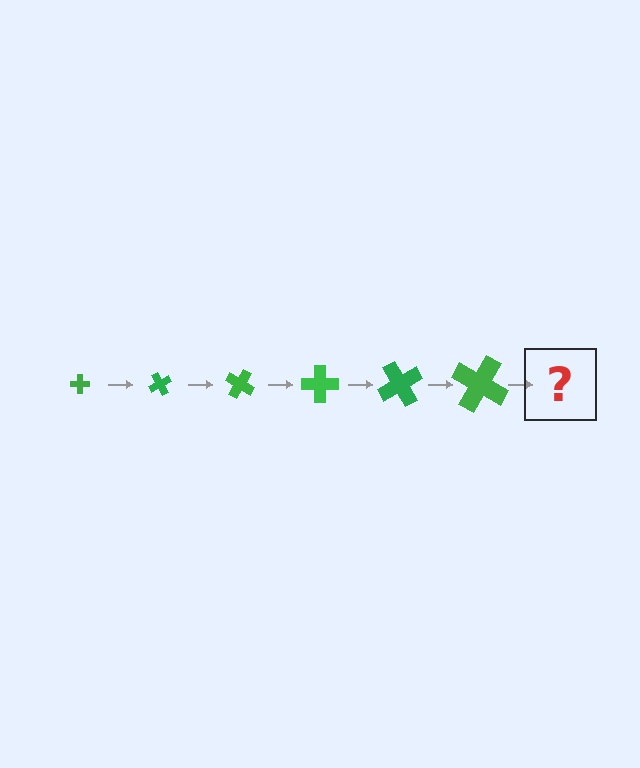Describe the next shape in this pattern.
It should be a cross, larger than the previous one and rotated 360 degrees from the start.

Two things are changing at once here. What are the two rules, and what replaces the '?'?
The two rules are that the cross grows larger each step and it rotates 60 degrees each step. The '?' should be a cross, larger than the previous one and rotated 360 degrees from the start.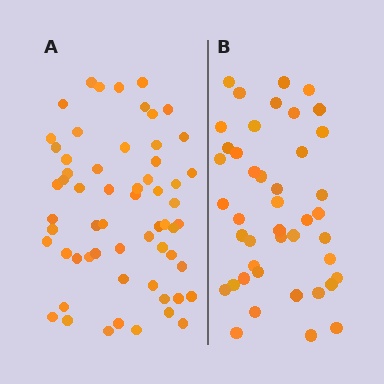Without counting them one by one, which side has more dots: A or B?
Region A (the left region) has more dots.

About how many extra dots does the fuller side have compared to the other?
Region A has approximately 15 more dots than region B.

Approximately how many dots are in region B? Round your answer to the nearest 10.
About 40 dots. (The exact count is 43, which rounds to 40.)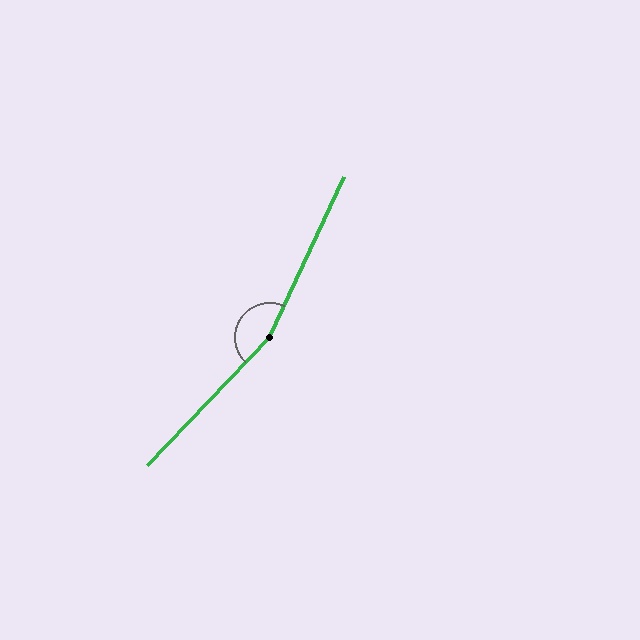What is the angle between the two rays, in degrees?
Approximately 161 degrees.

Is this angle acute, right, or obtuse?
It is obtuse.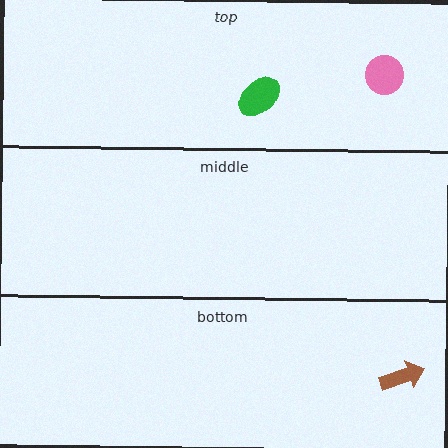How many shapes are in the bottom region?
1.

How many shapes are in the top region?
2.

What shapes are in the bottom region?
The brown arrow.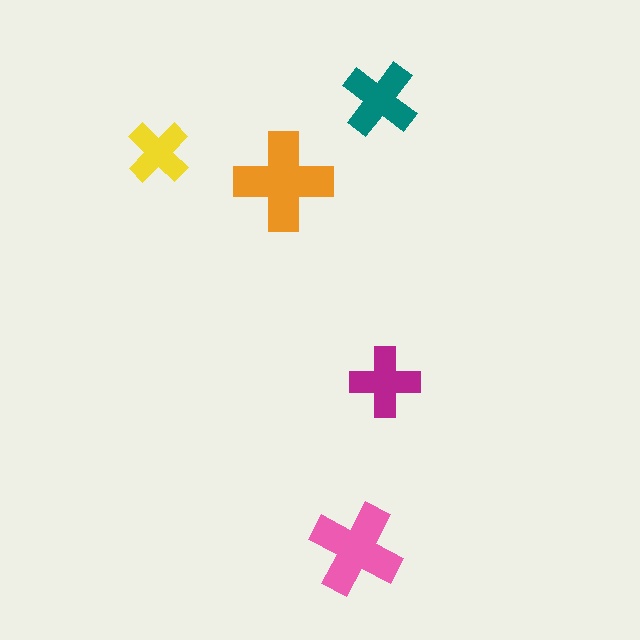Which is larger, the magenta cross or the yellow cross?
The magenta one.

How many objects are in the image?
There are 5 objects in the image.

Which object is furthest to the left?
The yellow cross is leftmost.